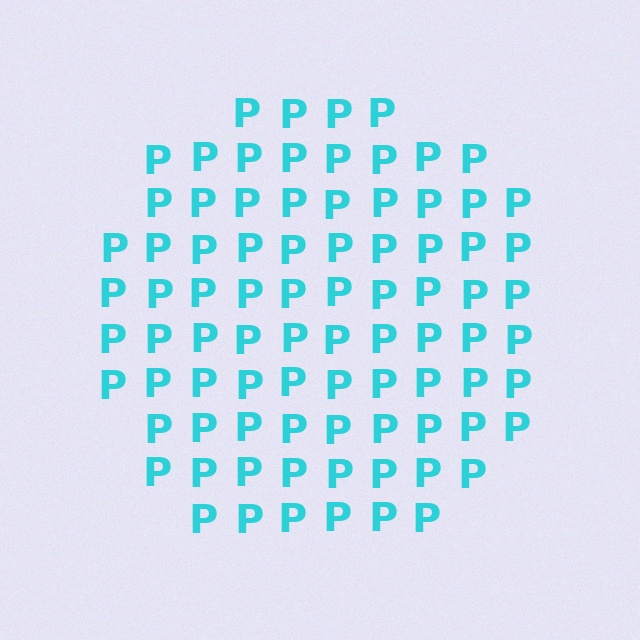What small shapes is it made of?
It is made of small letter P's.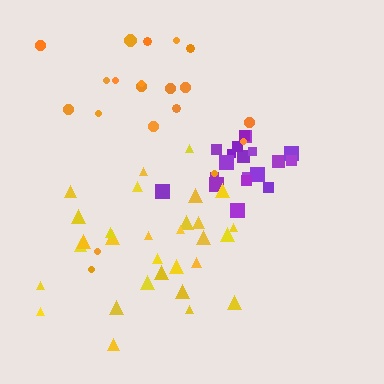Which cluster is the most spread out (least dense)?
Orange.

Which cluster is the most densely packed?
Purple.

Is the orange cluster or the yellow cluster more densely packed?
Yellow.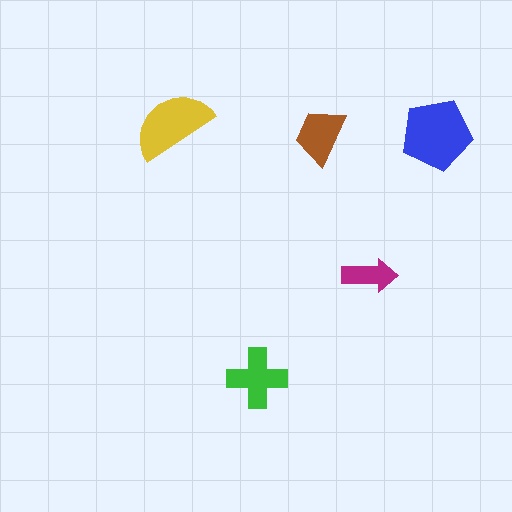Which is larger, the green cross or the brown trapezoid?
The green cross.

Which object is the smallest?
The magenta arrow.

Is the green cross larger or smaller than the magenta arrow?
Larger.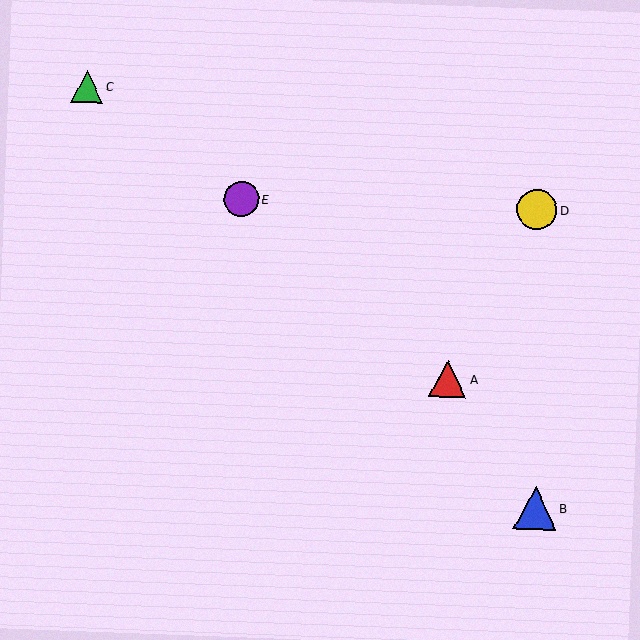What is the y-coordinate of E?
Object E is at y≈199.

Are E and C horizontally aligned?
No, E is at y≈199 and C is at y≈86.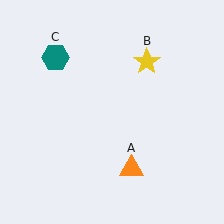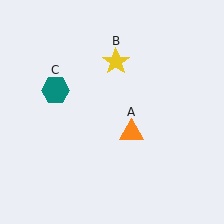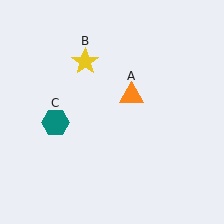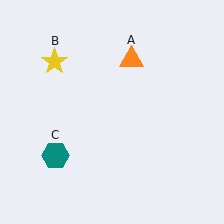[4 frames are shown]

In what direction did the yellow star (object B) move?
The yellow star (object B) moved left.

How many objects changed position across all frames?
3 objects changed position: orange triangle (object A), yellow star (object B), teal hexagon (object C).